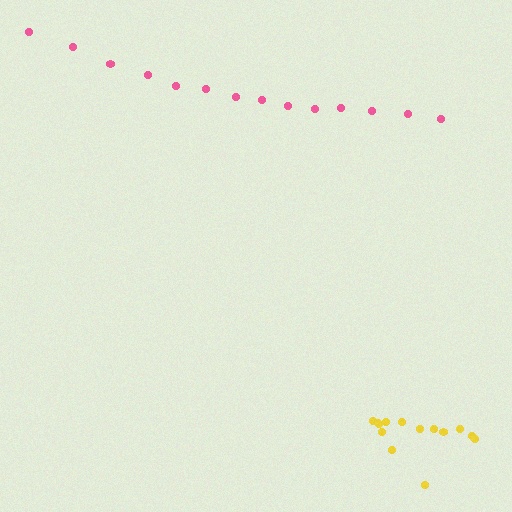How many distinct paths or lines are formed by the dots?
There are 2 distinct paths.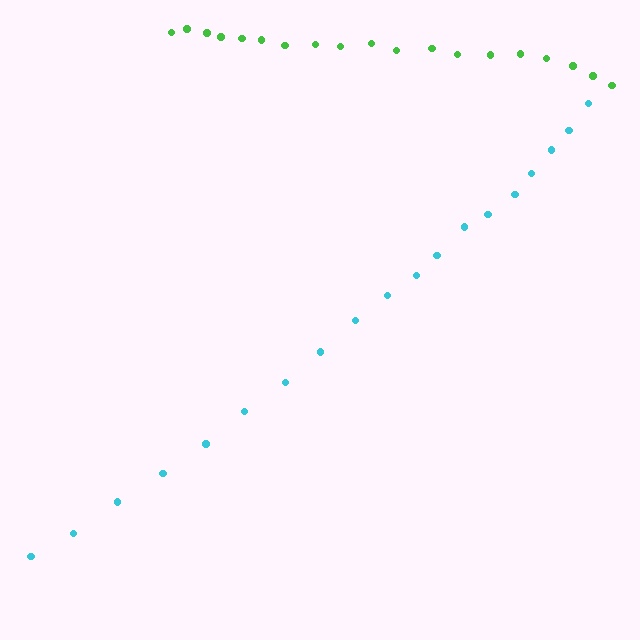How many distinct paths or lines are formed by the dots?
There are 2 distinct paths.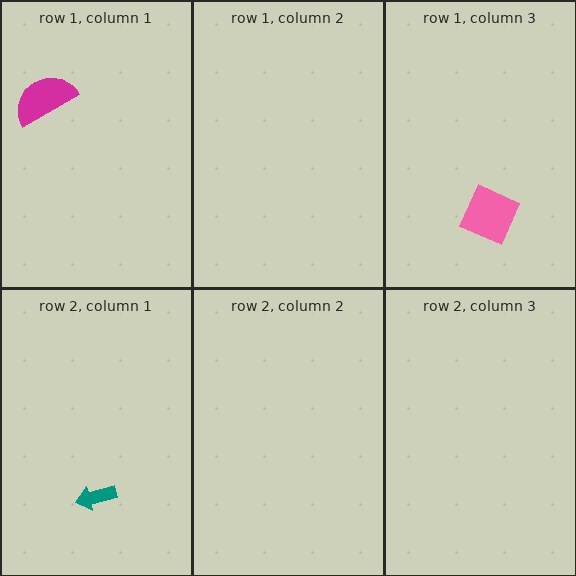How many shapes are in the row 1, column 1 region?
1.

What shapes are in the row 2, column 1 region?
The teal arrow.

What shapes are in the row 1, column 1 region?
The magenta semicircle.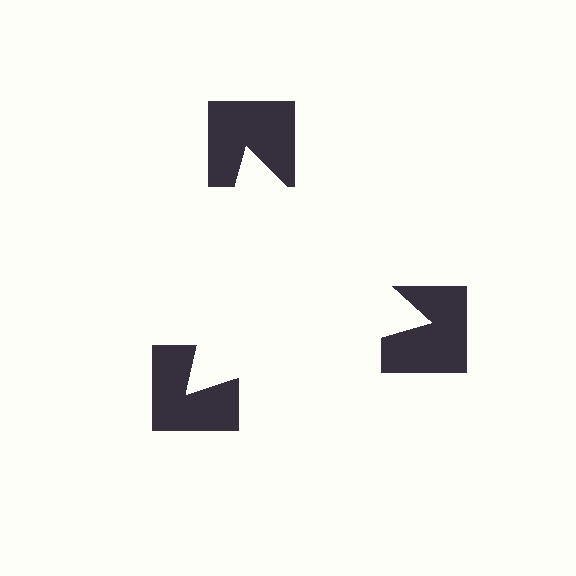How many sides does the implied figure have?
3 sides.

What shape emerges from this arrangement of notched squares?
An illusory triangle — its edges are inferred from the aligned wedge cuts in the notched squares, not physically drawn.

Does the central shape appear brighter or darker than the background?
It typically appears slightly brighter than the background, even though no actual brightness change is drawn.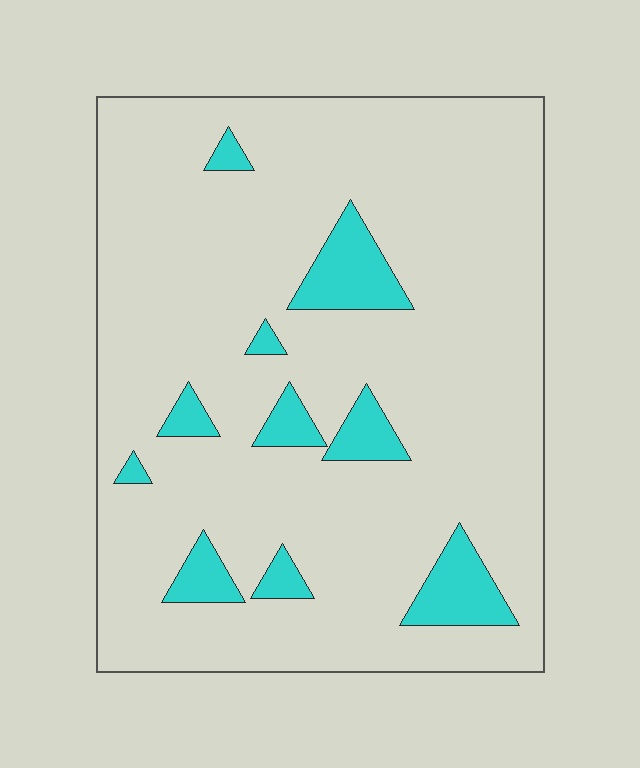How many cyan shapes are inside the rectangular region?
10.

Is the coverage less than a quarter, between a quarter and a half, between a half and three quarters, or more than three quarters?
Less than a quarter.